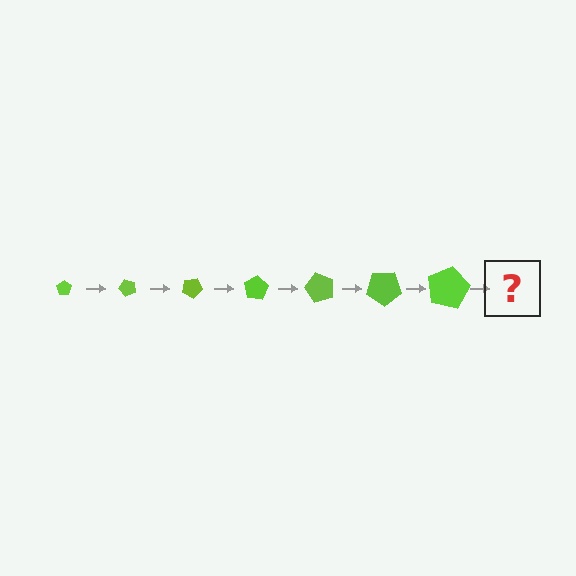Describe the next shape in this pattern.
It should be a pentagon, larger than the previous one and rotated 350 degrees from the start.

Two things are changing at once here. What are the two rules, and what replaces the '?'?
The two rules are that the pentagon grows larger each step and it rotates 50 degrees each step. The '?' should be a pentagon, larger than the previous one and rotated 350 degrees from the start.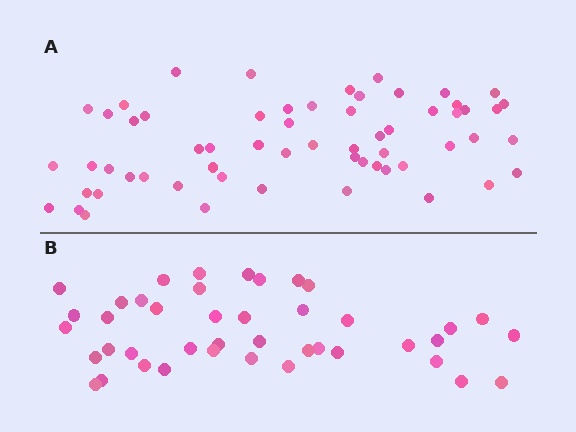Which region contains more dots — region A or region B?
Region A (the top region) has more dots.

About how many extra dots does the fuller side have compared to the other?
Region A has approximately 20 more dots than region B.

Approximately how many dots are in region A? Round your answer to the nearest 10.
About 60 dots.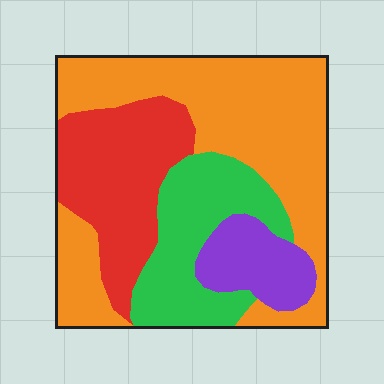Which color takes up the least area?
Purple, at roughly 10%.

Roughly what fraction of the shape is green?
Green covers around 20% of the shape.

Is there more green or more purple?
Green.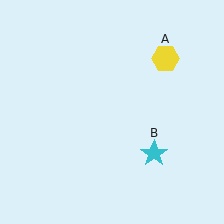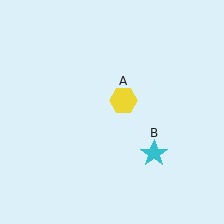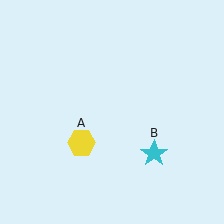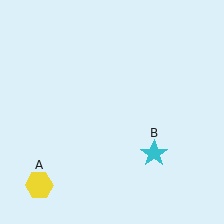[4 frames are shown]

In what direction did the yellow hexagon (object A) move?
The yellow hexagon (object A) moved down and to the left.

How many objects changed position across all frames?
1 object changed position: yellow hexagon (object A).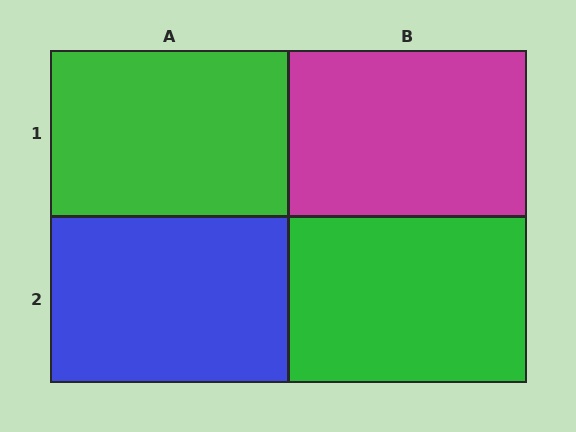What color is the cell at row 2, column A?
Blue.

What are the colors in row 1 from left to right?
Green, magenta.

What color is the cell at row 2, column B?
Green.